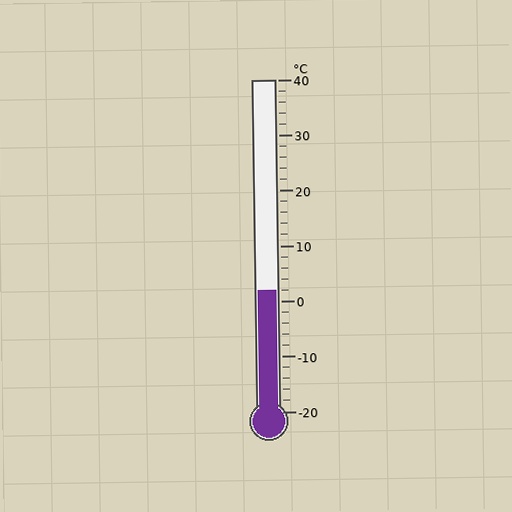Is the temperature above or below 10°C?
The temperature is below 10°C.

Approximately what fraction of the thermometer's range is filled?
The thermometer is filled to approximately 35% of its range.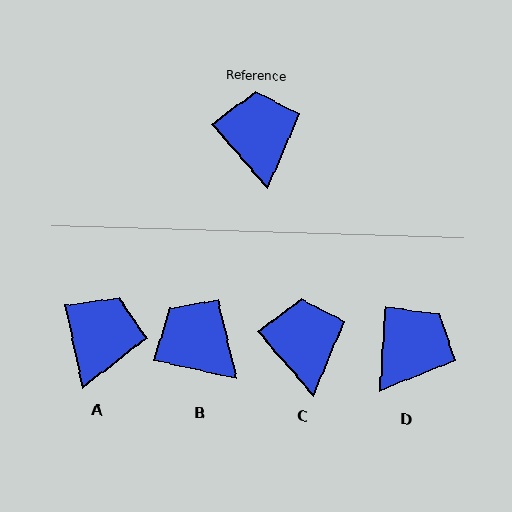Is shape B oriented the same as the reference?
No, it is off by about 36 degrees.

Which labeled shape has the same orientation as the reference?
C.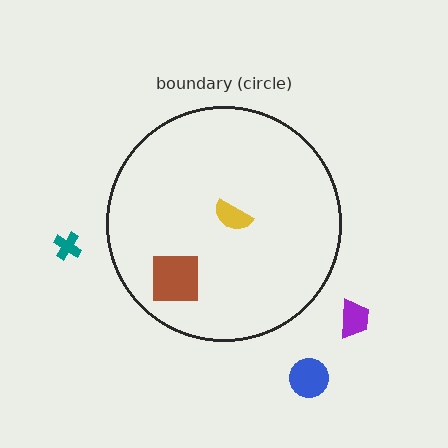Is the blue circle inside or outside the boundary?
Outside.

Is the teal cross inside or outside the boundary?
Outside.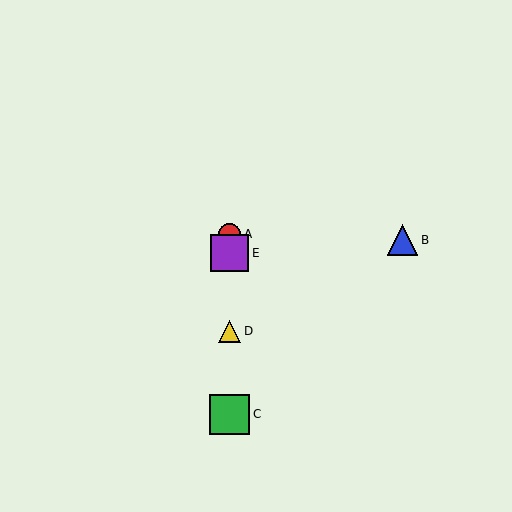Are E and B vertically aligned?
No, E is at x≈230 and B is at x≈403.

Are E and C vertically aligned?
Yes, both are at x≈230.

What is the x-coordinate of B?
Object B is at x≈403.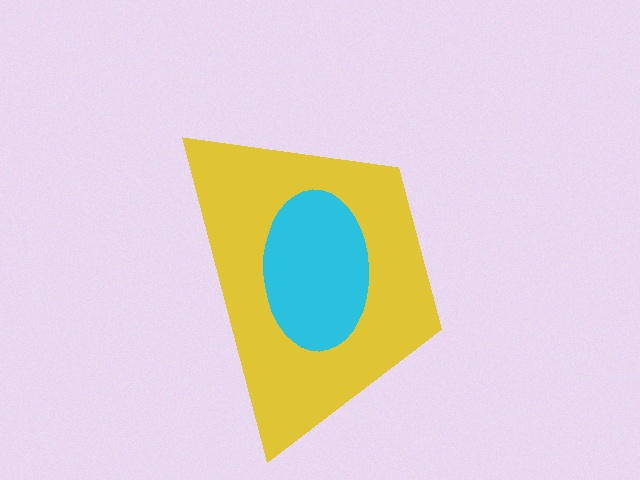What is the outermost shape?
The yellow trapezoid.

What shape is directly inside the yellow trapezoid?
The cyan ellipse.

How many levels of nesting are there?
2.